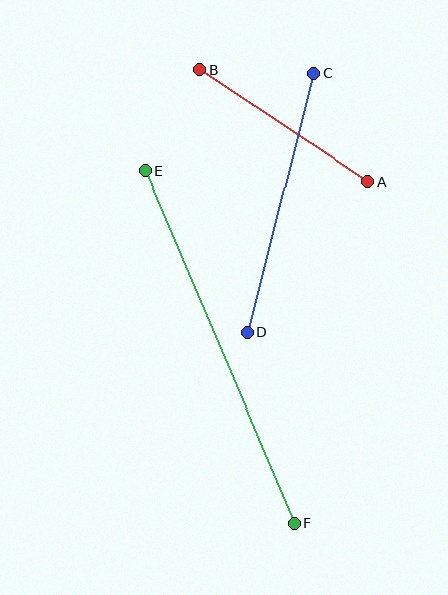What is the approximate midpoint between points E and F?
The midpoint is at approximately (219, 347) pixels.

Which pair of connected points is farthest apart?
Points E and F are farthest apart.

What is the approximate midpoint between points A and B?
The midpoint is at approximately (284, 126) pixels.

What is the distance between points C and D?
The distance is approximately 267 pixels.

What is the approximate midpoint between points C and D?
The midpoint is at approximately (280, 203) pixels.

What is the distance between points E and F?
The distance is approximately 384 pixels.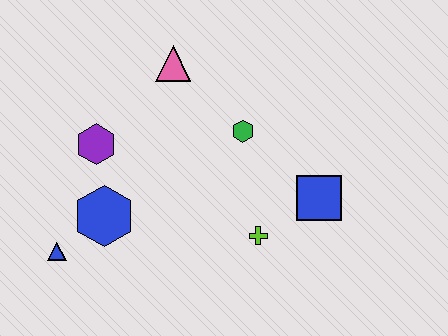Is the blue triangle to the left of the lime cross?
Yes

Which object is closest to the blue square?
The lime cross is closest to the blue square.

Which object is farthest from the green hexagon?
The blue triangle is farthest from the green hexagon.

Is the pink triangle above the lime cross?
Yes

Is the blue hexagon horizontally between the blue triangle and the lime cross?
Yes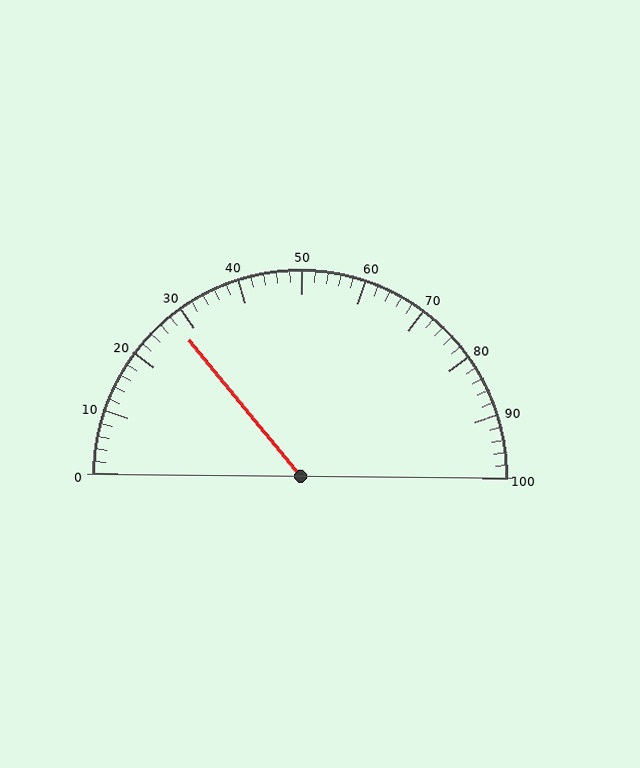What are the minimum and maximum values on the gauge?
The gauge ranges from 0 to 100.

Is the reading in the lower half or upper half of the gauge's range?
The reading is in the lower half of the range (0 to 100).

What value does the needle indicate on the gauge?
The needle indicates approximately 28.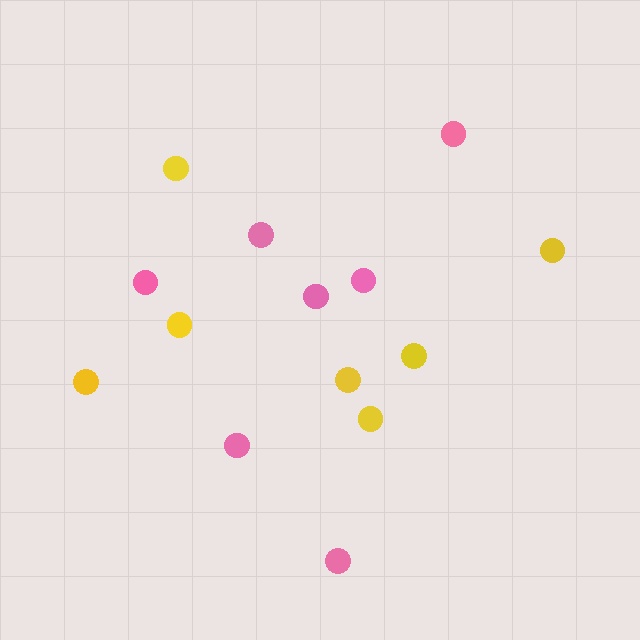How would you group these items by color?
There are 2 groups: one group of pink circles (7) and one group of yellow circles (7).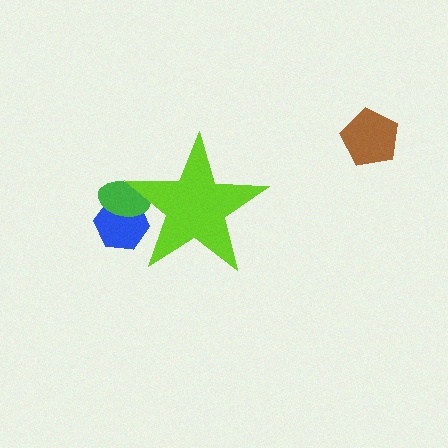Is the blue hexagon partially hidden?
Yes, the blue hexagon is partially hidden behind the lime star.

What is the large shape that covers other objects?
A lime star.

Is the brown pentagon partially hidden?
No, the brown pentagon is fully visible.